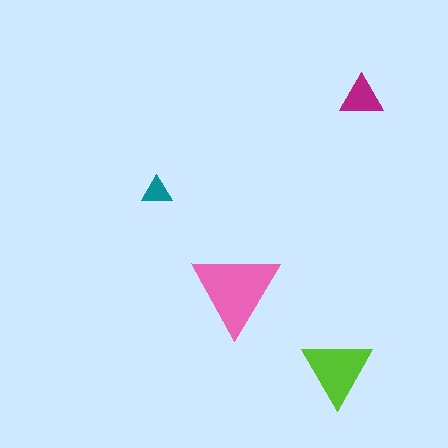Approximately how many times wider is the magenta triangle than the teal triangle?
About 1.5 times wider.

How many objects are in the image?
There are 4 objects in the image.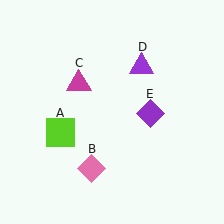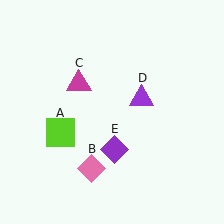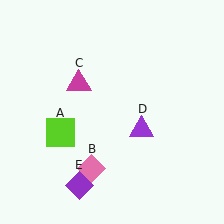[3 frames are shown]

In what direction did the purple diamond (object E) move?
The purple diamond (object E) moved down and to the left.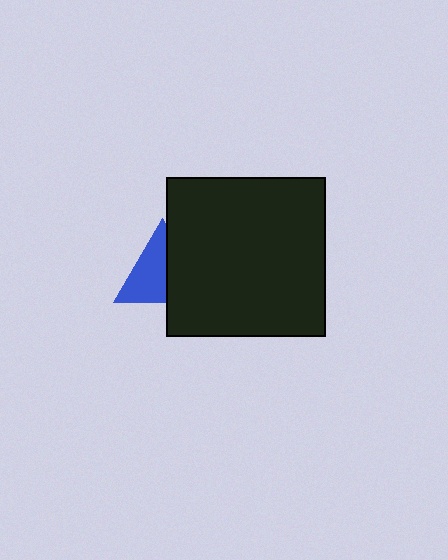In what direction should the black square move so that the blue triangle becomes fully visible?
The black square should move right. That is the shortest direction to clear the overlap and leave the blue triangle fully visible.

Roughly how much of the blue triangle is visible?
About half of it is visible (roughly 56%).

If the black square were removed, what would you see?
You would see the complete blue triangle.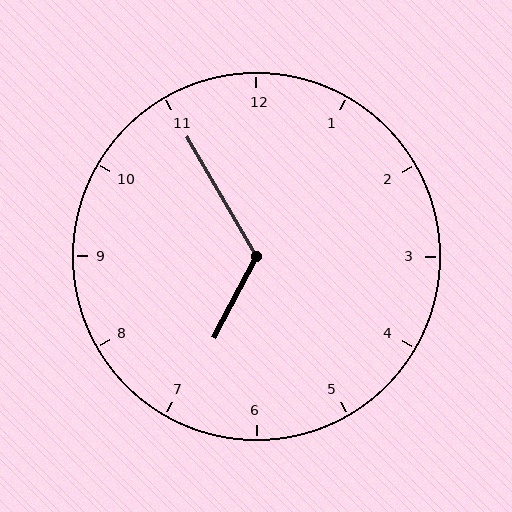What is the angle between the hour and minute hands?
Approximately 122 degrees.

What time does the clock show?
6:55.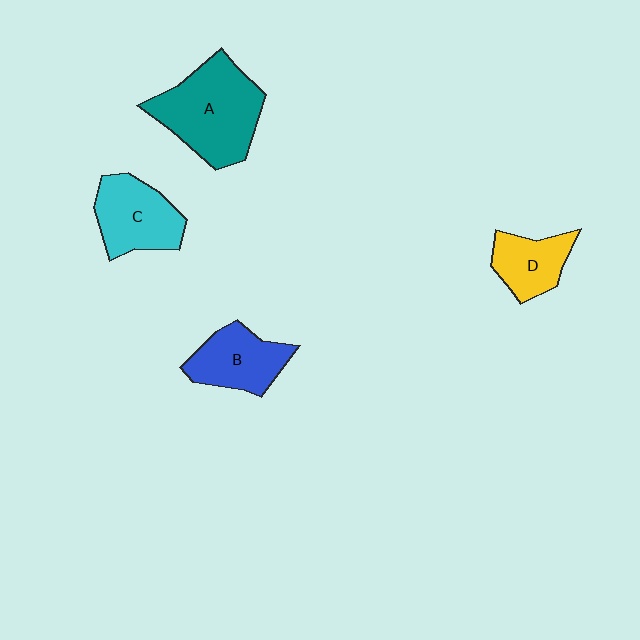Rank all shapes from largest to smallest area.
From largest to smallest: A (teal), C (cyan), B (blue), D (yellow).